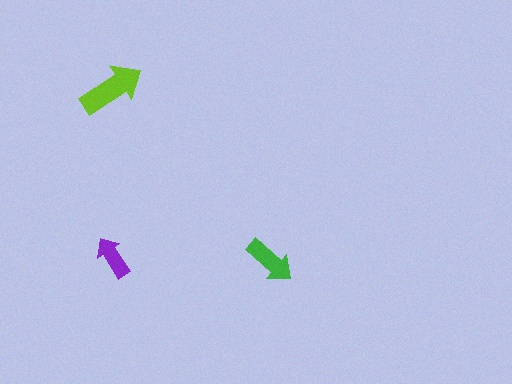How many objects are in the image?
There are 3 objects in the image.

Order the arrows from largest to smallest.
the lime one, the green one, the purple one.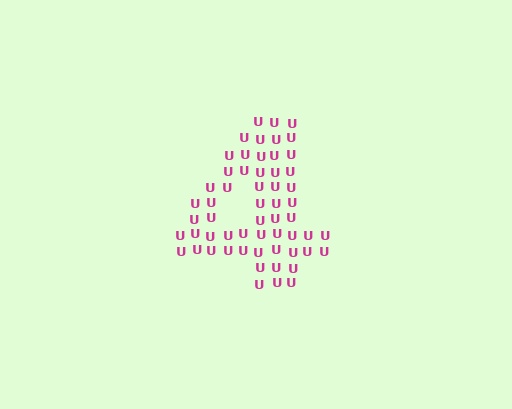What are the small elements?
The small elements are letter U's.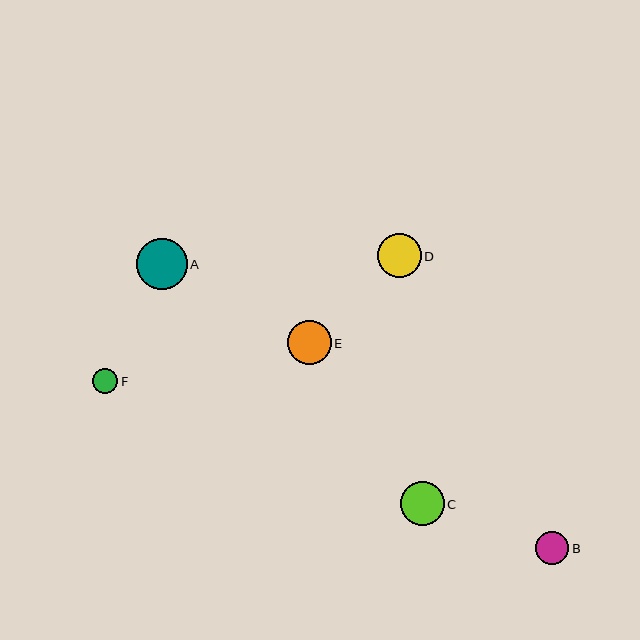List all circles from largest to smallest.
From largest to smallest: A, E, D, C, B, F.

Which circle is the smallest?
Circle F is the smallest with a size of approximately 25 pixels.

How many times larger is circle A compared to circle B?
Circle A is approximately 1.6 times the size of circle B.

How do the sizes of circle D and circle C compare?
Circle D and circle C are approximately the same size.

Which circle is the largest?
Circle A is the largest with a size of approximately 51 pixels.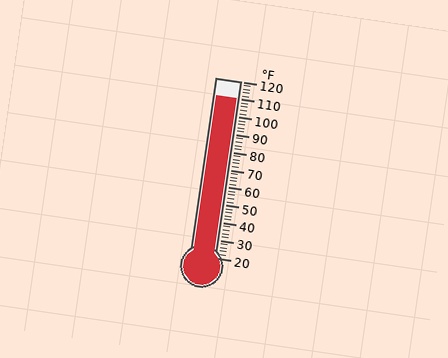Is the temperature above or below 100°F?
The temperature is above 100°F.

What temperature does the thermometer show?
The thermometer shows approximately 110°F.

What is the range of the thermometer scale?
The thermometer scale ranges from 20°F to 120°F.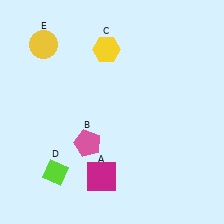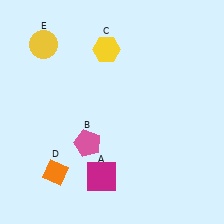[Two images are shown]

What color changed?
The diamond (D) changed from lime in Image 1 to orange in Image 2.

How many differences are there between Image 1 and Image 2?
There is 1 difference between the two images.